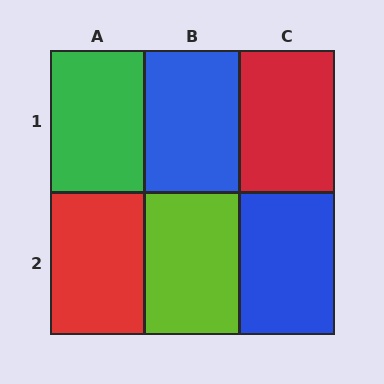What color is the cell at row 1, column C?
Red.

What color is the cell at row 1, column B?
Blue.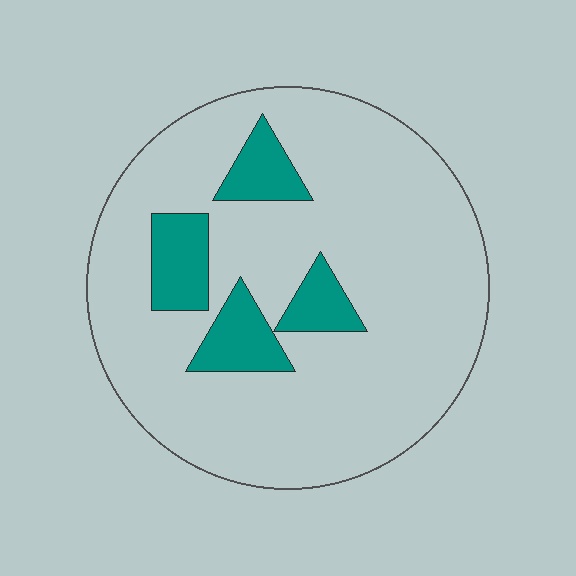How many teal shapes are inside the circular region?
4.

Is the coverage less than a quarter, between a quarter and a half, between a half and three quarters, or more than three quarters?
Less than a quarter.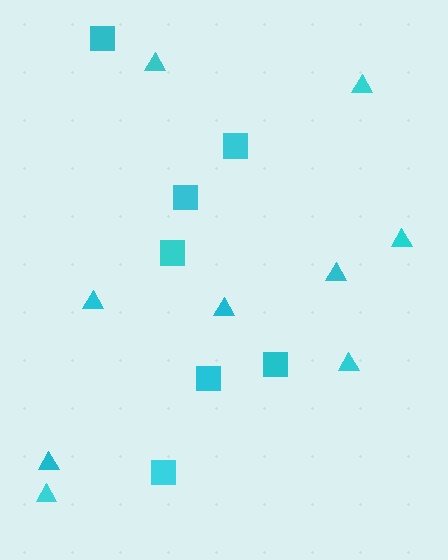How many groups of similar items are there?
There are 2 groups: one group of squares (7) and one group of triangles (9).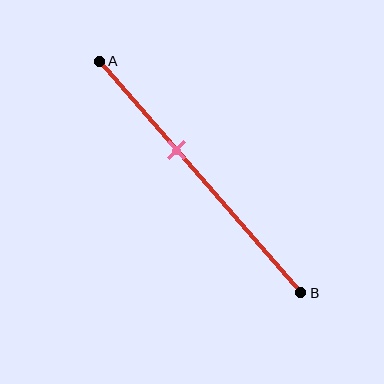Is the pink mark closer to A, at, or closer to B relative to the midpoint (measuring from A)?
The pink mark is closer to point A than the midpoint of segment AB.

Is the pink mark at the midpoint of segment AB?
No, the mark is at about 40% from A, not at the 50% midpoint.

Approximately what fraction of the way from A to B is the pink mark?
The pink mark is approximately 40% of the way from A to B.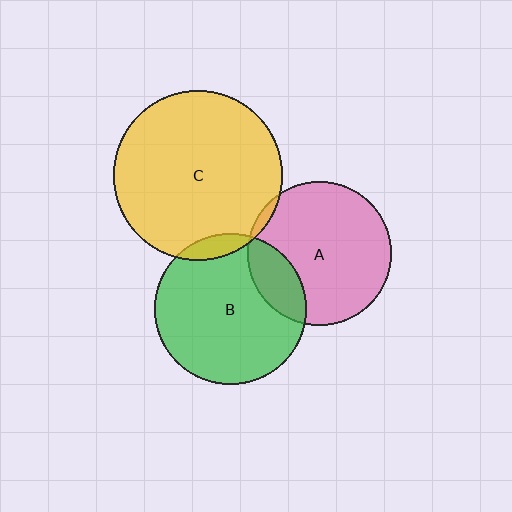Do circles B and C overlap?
Yes.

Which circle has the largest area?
Circle C (yellow).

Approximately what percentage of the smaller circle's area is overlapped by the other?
Approximately 5%.